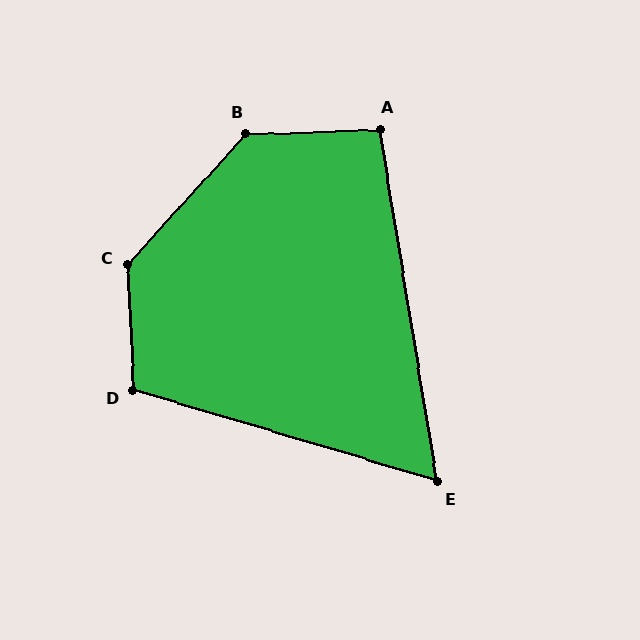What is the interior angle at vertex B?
Approximately 134 degrees (obtuse).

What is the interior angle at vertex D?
Approximately 109 degrees (obtuse).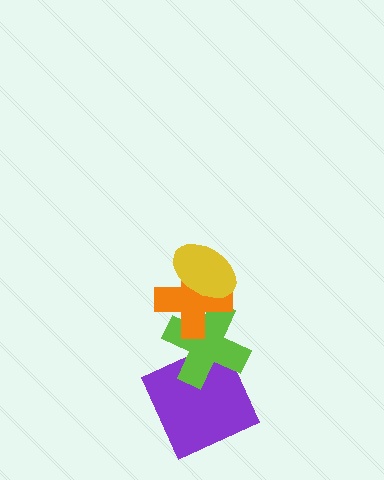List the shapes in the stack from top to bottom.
From top to bottom: the yellow ellipse, the orange cross, the lime cross, the purple square.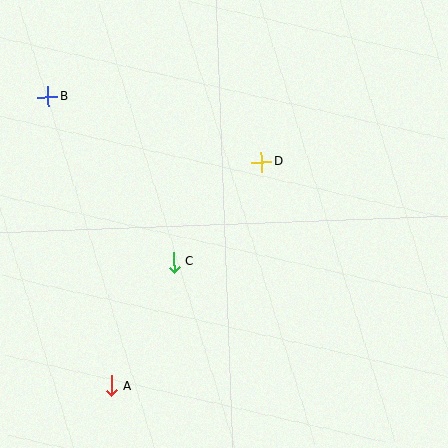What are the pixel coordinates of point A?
Point A is at (111, 386).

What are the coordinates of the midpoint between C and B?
The midpoint between C and B is at (111, 179).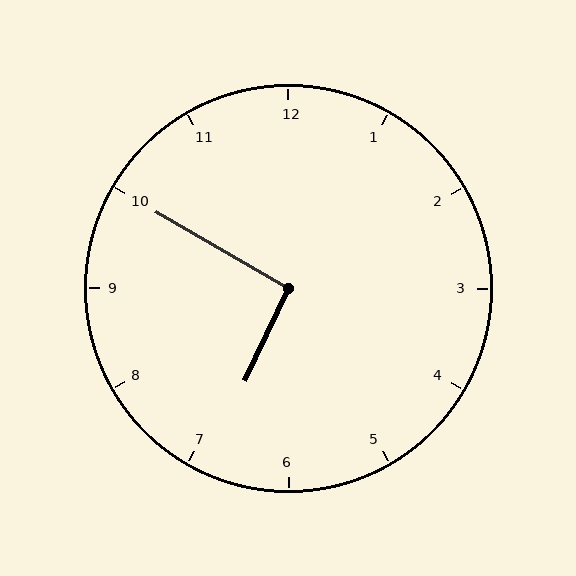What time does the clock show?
6:50.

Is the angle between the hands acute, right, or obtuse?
It is right.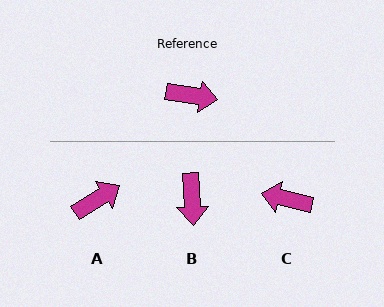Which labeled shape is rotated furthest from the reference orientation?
C, about 175 degrees away.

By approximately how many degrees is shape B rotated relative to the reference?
Approximately 79 degrees clockwise.